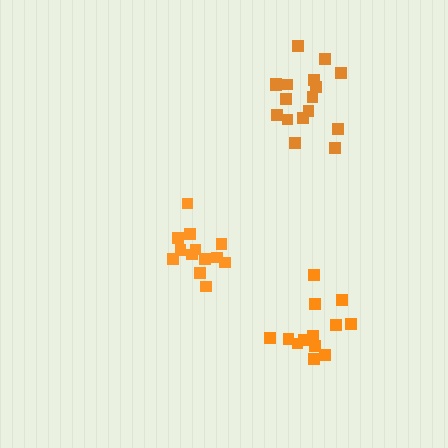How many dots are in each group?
Group 1: 13 dots, Group 2: 17 dots, Group 3: 13 dots (43 total).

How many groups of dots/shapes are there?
There are 3 groups.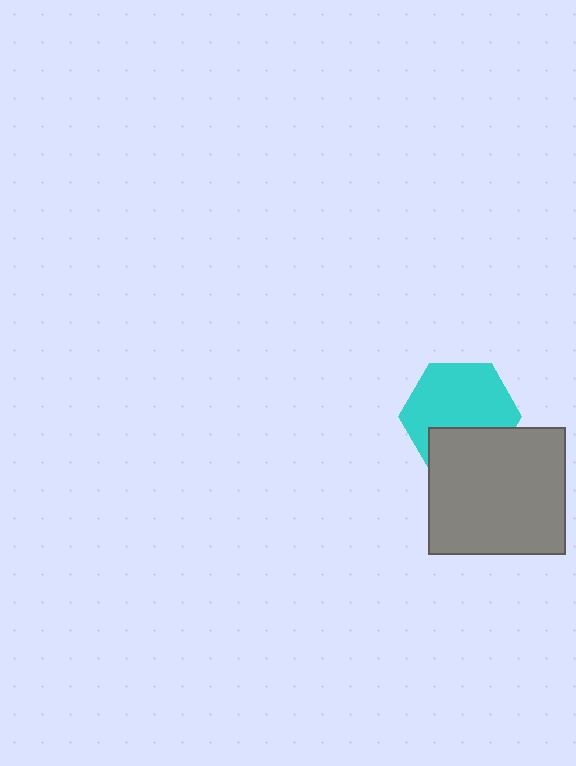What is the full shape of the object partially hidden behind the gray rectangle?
The partially hidden object is a cyan hexagon.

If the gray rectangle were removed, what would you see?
You would see the complete cyan hexagon.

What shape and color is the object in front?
The object in front is a gray rectangle.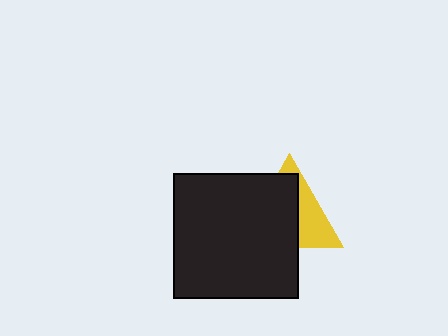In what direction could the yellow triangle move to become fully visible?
The yellow triangle could move toward the upper-right. That would shift it out from behind the black square entirely.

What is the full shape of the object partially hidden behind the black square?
The partially hidden object is a yellow triangle.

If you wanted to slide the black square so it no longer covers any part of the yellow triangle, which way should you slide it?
Slide it toward the lower-left — that is the most direct way to separate the two shapes.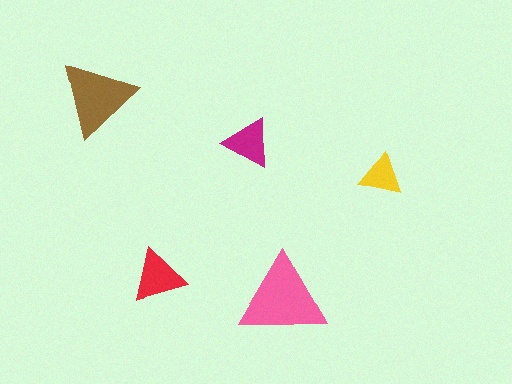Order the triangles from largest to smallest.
the pink one, the brown one, the red one, the magenta one, the yellow one.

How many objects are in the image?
There are 5 objects in the image.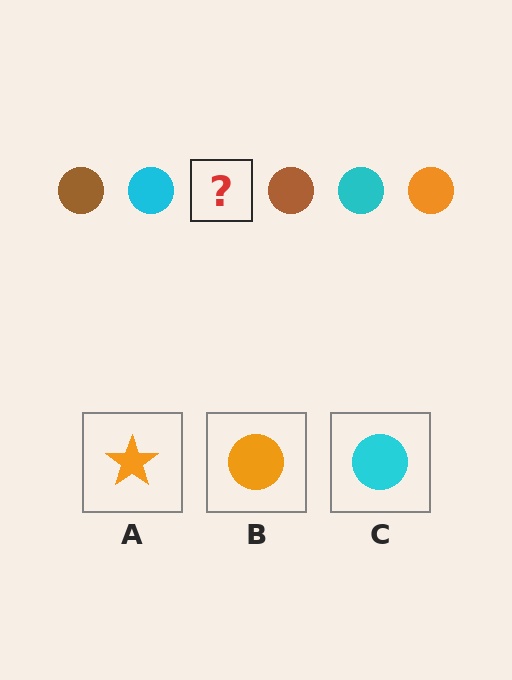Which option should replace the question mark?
Option B.